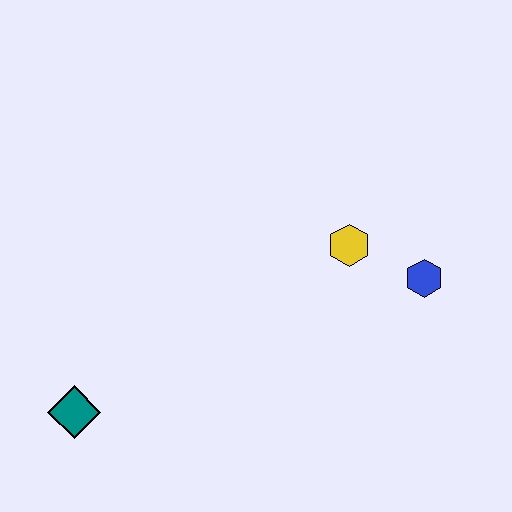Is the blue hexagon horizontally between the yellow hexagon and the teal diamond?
No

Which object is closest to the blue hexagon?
The yellow hexagon is closest to the blue hexagon.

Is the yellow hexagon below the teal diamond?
No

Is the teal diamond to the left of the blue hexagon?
Yes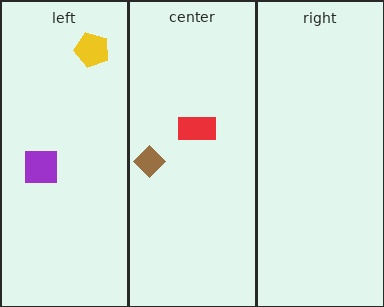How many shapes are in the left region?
2.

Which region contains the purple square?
The left region.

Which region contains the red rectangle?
The center region.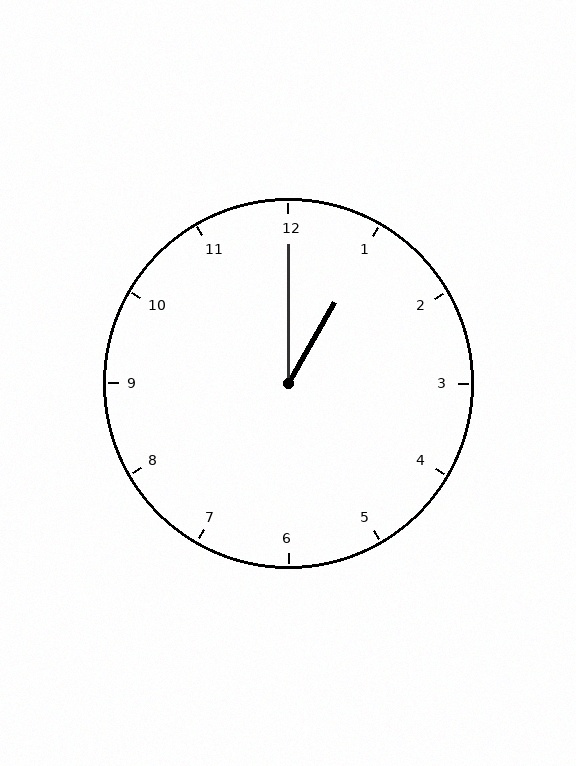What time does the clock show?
1:00.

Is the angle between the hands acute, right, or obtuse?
It is acute.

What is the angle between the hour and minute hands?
Approximately 30 degrees.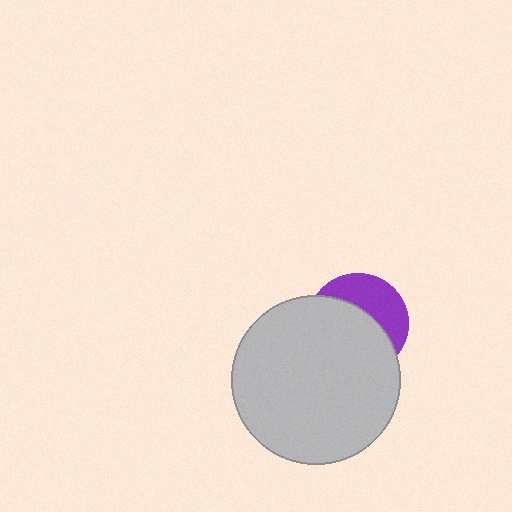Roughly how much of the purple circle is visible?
A small part of it is visible (roughly 39%).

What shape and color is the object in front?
The object in front is a light gray circle.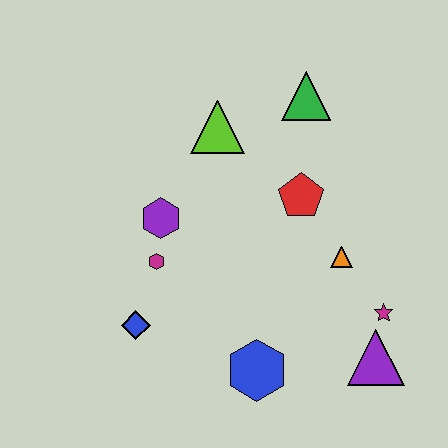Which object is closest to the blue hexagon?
The purple triangle is closest to the blue hexagon.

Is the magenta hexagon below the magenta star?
No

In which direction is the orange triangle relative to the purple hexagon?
The orange triangle is to the right of the purple hexagon.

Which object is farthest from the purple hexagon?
The purple triangle is farthest from the purple hexagon.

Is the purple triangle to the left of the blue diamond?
No